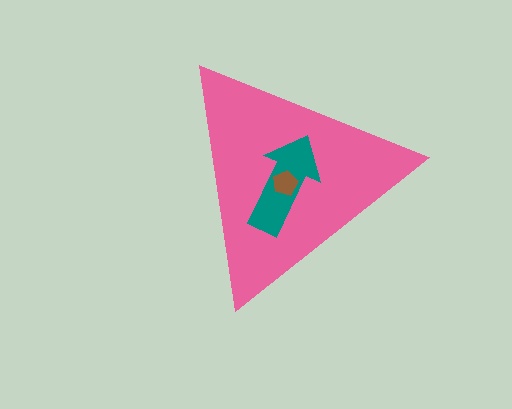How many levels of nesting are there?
3.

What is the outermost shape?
The pink triangle.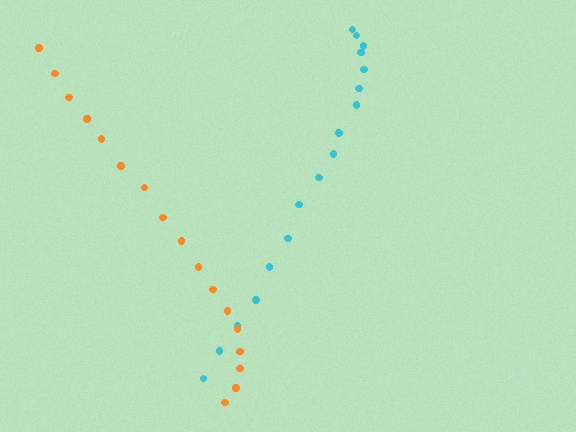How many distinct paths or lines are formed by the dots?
There are 2 distinct paths.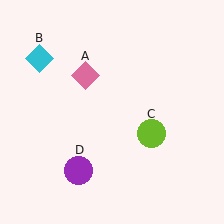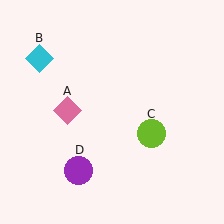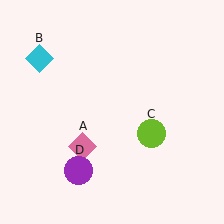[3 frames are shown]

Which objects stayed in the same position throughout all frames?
Cyan diamond (object B) and lime circle (object C) and purple circle (object D) remained stationary.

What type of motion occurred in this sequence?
The pink diamond (object A) rotated counterclockwise around the center of the scene.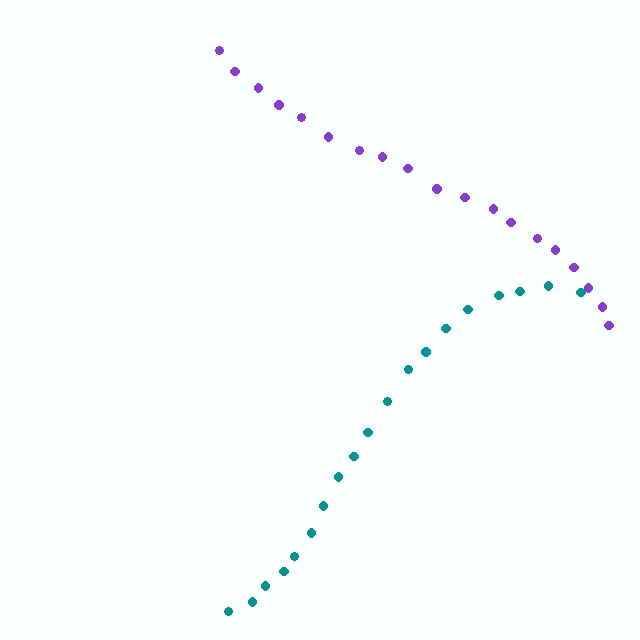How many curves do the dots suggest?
There are 2 distinct paths.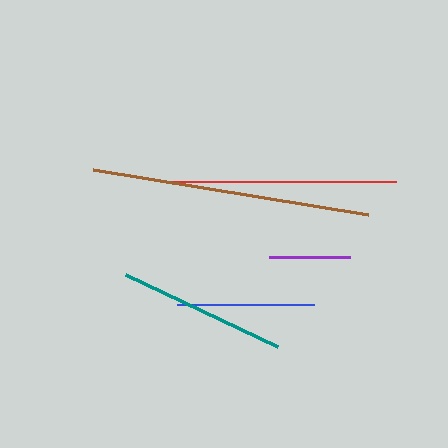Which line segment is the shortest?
The purple line is the shortest at approximately 81 pixels.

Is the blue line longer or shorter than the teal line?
The teal line is longer than the blue line.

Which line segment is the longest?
The brown line is the longest at approximately 278 pixels.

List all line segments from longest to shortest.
From longest to shortest: brown, red, teal, blue, purple.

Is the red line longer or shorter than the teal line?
The red line is longer than the teal line.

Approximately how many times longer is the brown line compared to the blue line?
The brown line is approximately 2.0 times the length of the blue line.